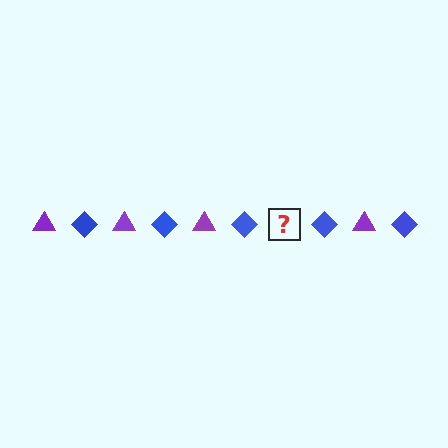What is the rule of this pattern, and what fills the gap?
The rule is that the pattern alternates between purple triangle and blue diamond. The gap should be filled with a purple triangle.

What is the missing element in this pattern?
The missing element is a purple triangle.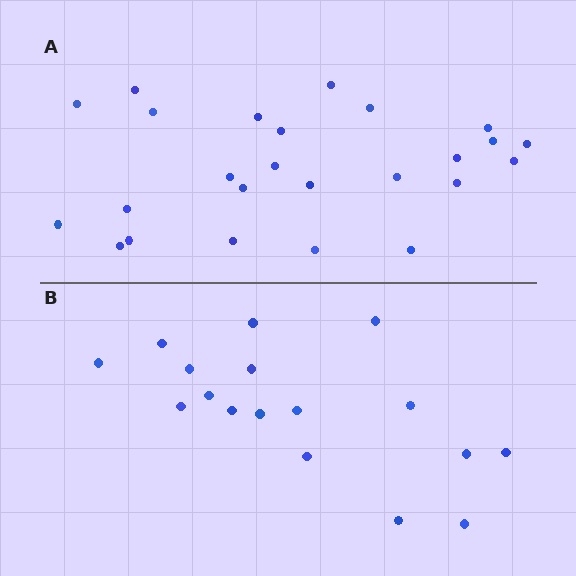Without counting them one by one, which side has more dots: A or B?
Region A (the top region) has more dots.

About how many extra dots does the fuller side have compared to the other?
Region A has roughly 8 or so more dots than region B.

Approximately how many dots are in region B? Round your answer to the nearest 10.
About 20 dots. (The exact count is 17, which rounds to 20.)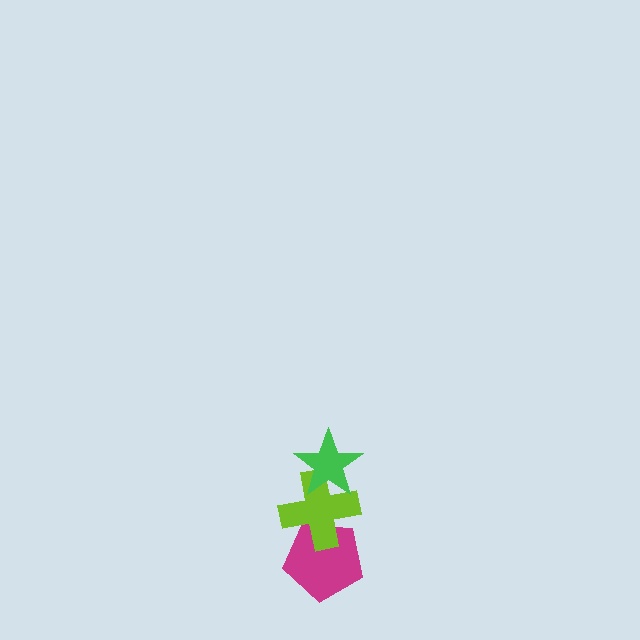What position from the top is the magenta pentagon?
The magenta pentagon is 3rd from the top.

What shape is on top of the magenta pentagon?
The lime cross is on top of the magenta pentagon.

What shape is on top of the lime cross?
The green star is on top of the lime cross.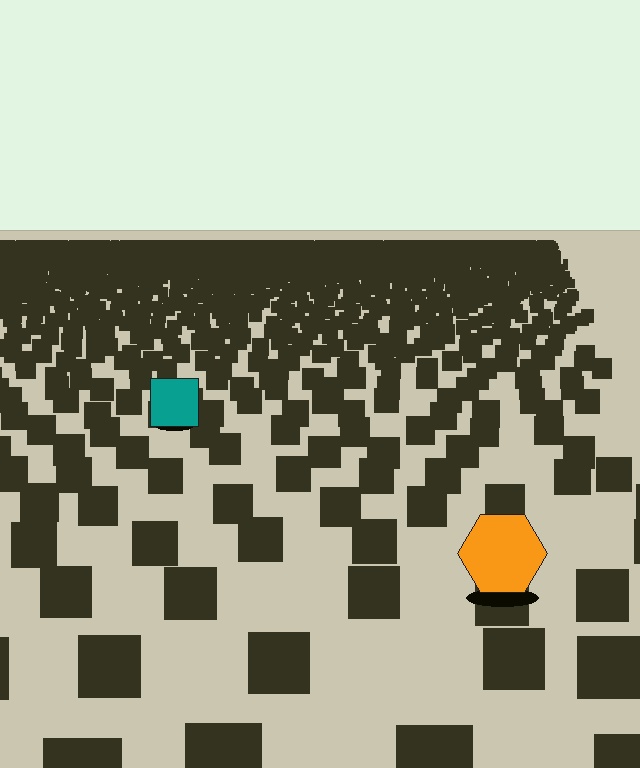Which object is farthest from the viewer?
The teal square is farthest from the viewer. It appears smaller and the ground texture around it is denser.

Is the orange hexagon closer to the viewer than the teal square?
Yes. The orange hexagon is closer — you can tell from the texture gradient: the ground texture is coarser near it.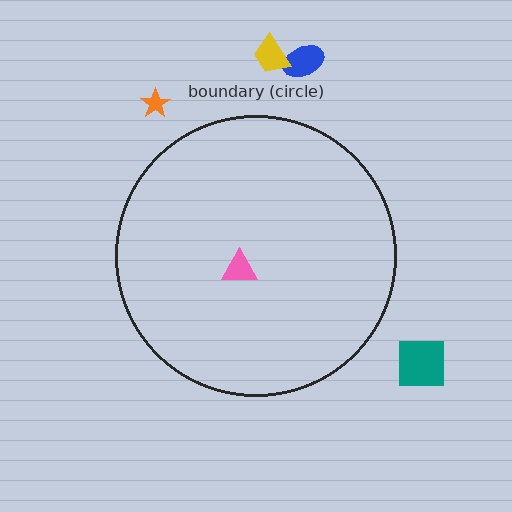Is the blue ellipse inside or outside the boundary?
Outside.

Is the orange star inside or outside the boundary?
Outside.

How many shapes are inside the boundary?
1 inside, 4 outside.